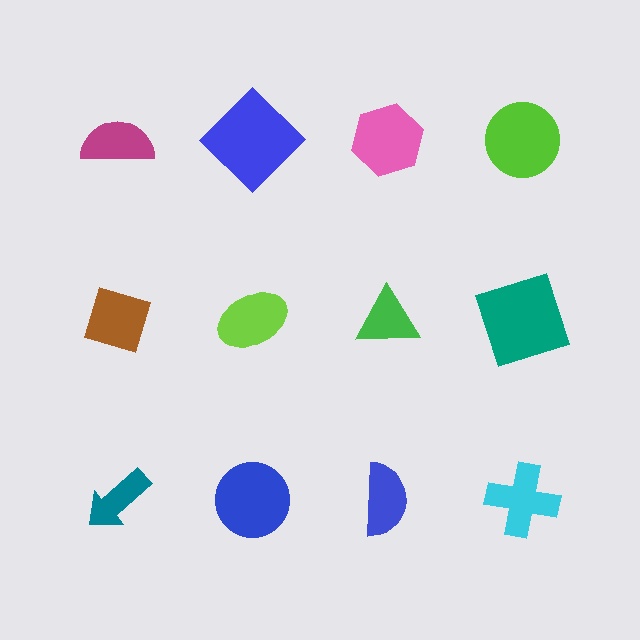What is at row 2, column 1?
A brown diamond.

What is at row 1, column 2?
A blue diamond.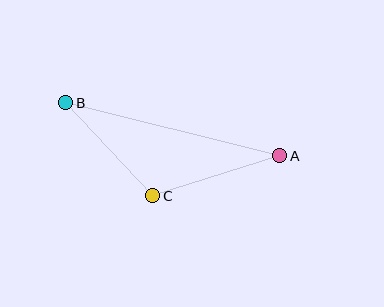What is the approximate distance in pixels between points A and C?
The distance between A and C is approximately 133 pixels.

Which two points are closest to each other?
Points B and C are closest to each other.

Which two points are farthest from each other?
Points A and B are farthest from each other.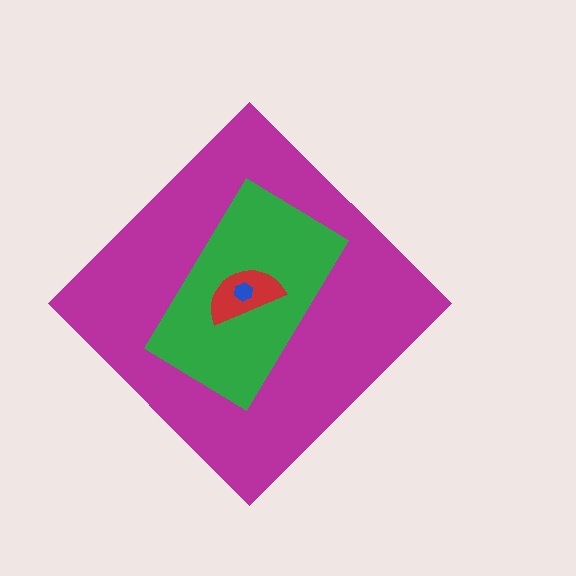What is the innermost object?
The blue hexagon.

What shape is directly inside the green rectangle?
The red semicircle.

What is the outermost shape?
The magenta diamond.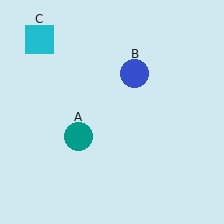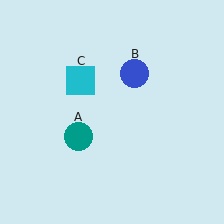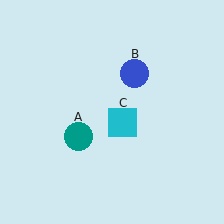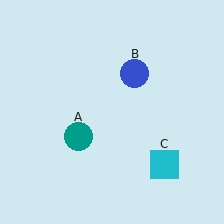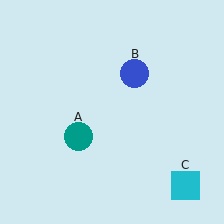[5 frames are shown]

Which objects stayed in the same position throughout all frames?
Teal circle (object A) and blue circle (object B) remained stationary.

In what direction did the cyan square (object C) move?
The cyan square (object C) moved down and to the right.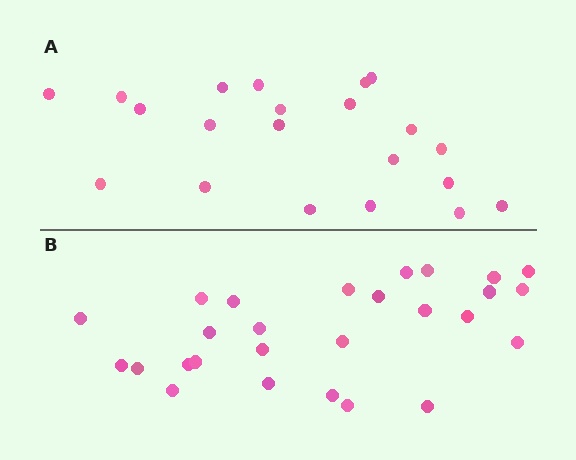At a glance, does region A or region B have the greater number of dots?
Region B (the bottom region) has more dots.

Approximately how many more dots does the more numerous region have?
Region B has about 6 more dots than region A.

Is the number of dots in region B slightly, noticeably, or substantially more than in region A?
Region B has noticeably more, but not dramatically so. The ratio is roughly 1.3 to 1.